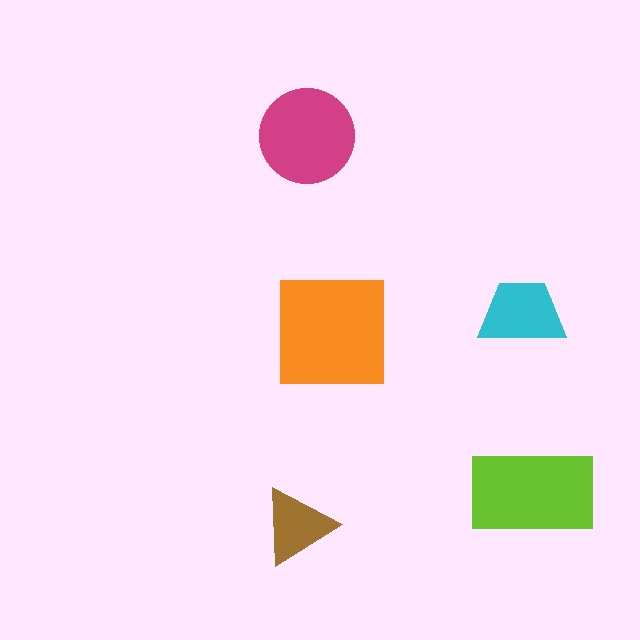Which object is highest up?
The magenta circle is topmost.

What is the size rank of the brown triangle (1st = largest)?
5th.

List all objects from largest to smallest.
The orange square, the lime rectangle, the magenta circle, the cyan trapezoid, the brown triangle.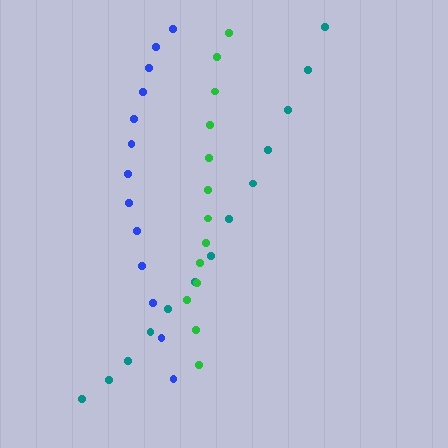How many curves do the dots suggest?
There are 3 distinct paths.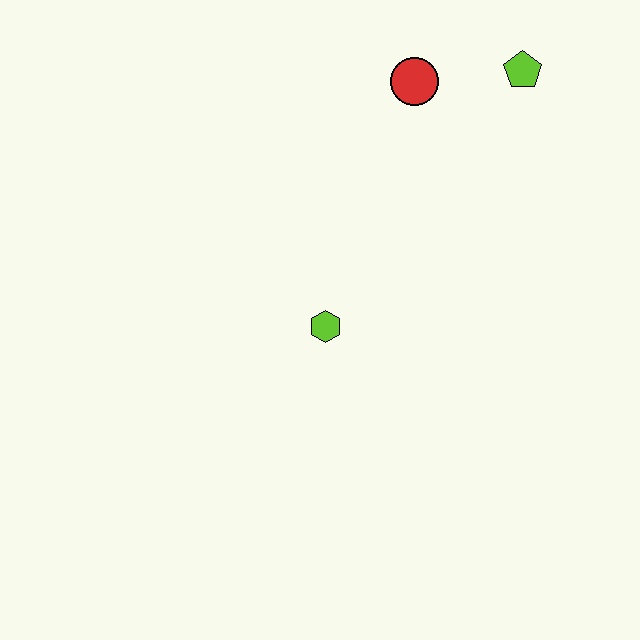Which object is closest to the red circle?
The lime pentagon is closest to the red circle.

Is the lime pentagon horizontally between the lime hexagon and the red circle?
No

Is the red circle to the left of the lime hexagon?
No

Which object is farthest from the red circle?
The lime hexagon is farthest from the red circle.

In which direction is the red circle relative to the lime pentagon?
The red circle is to the left of the lime pentagon.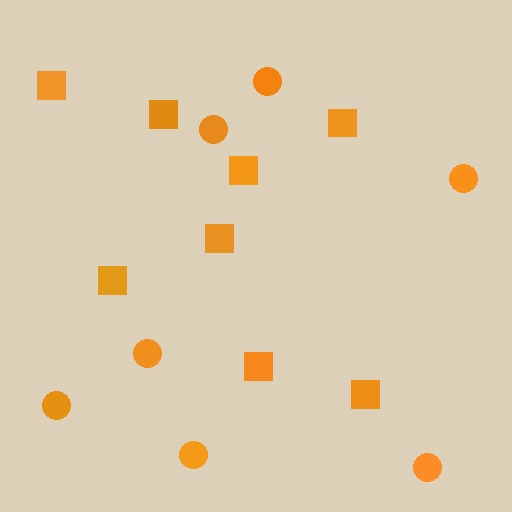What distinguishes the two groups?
There are 2 groups: one group of squares (8) and one group of circles (7).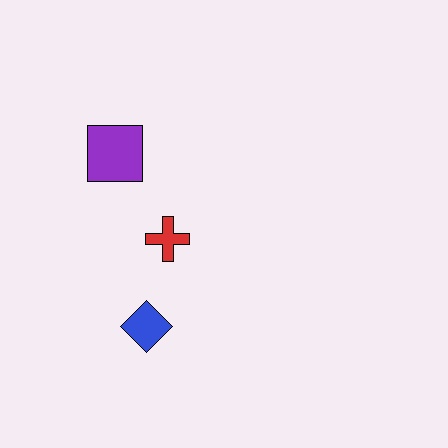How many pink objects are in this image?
There are no pink objects.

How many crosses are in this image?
There is 1 cross.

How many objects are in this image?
There are 3 objects.